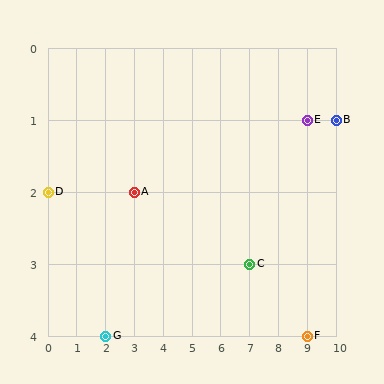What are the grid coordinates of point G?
Point G is at grid coordinates (2, 4).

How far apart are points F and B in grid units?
Points F and B are 1 column and 3 rows apart (about 3.2 grid units diagonally).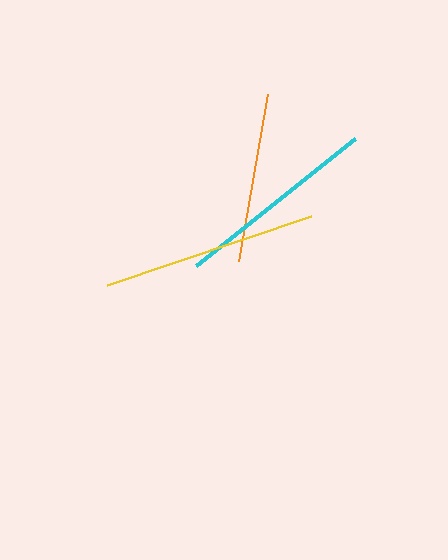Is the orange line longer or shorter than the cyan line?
The cyan line is longer than the orange line.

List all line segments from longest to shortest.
From longest to shortest: yellow, cyan, orange.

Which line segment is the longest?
The yellow line is the longest at approximately 215 pixels.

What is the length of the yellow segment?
The yellow segment is approximately 215 pixels long.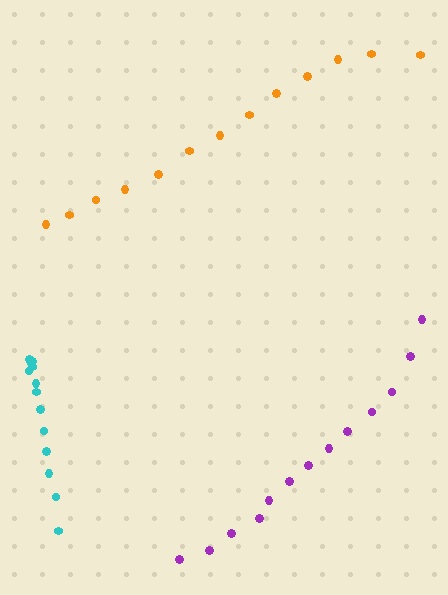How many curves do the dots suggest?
There are 3 distinct paths.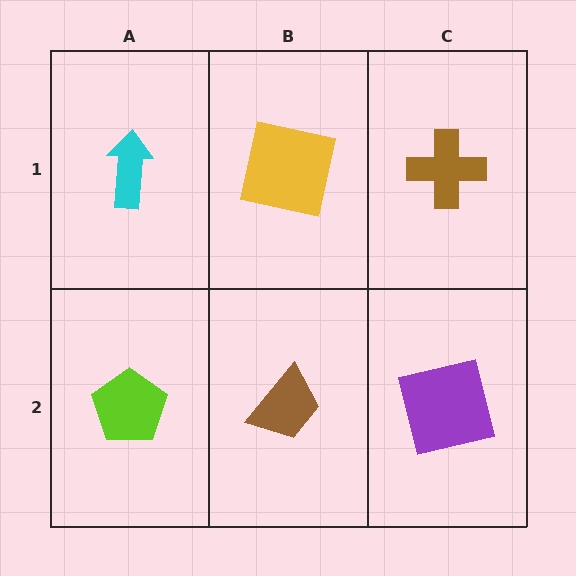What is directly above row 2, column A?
A cyan arrow.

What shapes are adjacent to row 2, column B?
A yellow square (row 1, column B), a lime pentagon (row 2, column A), a purple square (row 2, column C).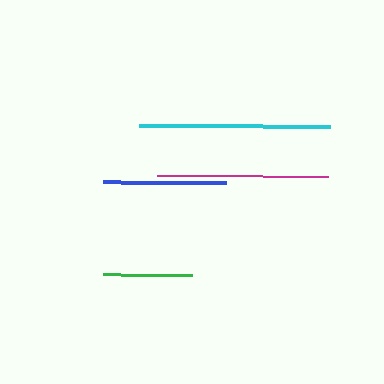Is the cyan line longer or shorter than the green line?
The cyan line is longer than the green line.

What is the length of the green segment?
The green segment is approximately 89 pixels long.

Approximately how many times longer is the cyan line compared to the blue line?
The cyan line is approximately 1.6 times the length of the blue line.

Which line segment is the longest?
The cyan line is the longest at approximately 191 pixels.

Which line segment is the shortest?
The green line is the shortest at approximately 89 pixels.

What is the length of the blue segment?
The blue segment is approximately 123 pixels long.